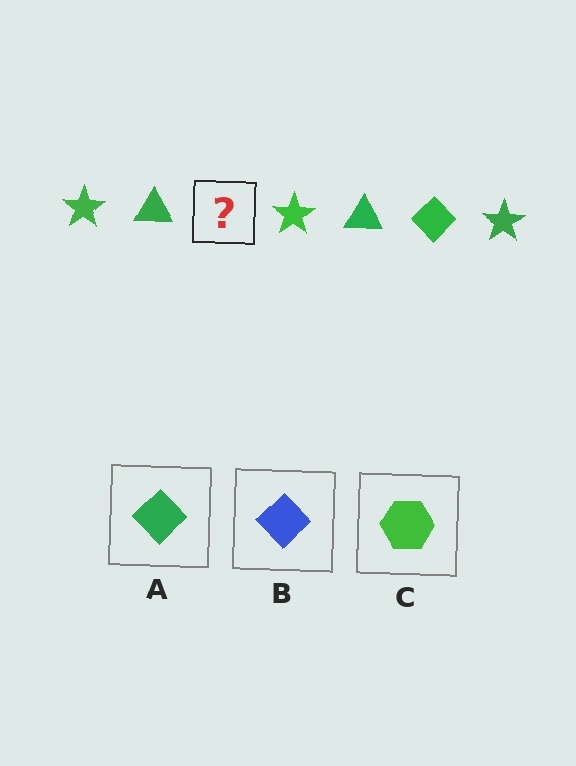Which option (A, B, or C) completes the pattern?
A.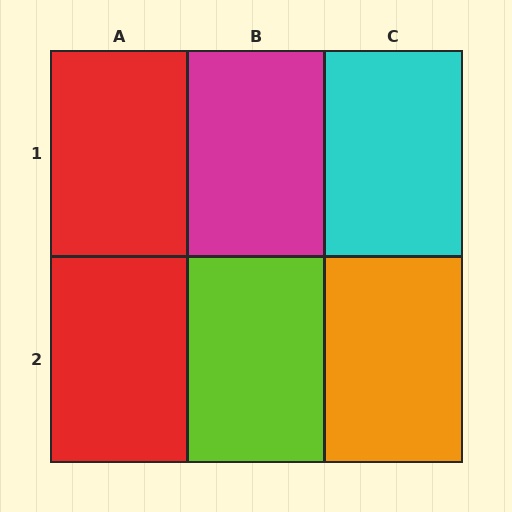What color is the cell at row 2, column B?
Lime.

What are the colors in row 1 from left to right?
Red, magenta, cyan.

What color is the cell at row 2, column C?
Orange.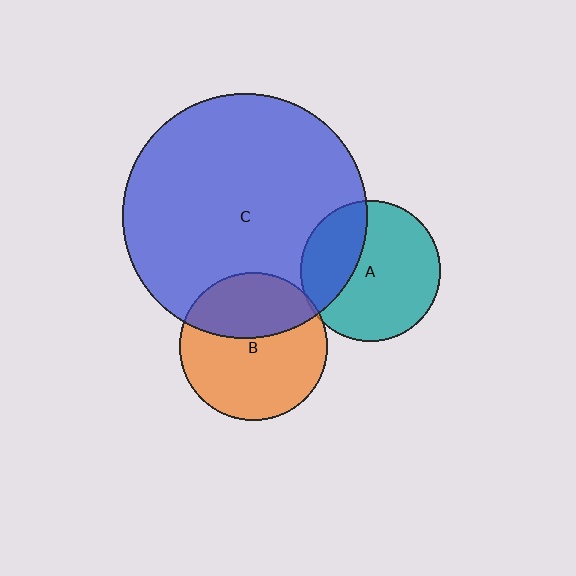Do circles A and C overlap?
Yes.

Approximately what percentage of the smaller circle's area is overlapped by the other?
Approximately 30%.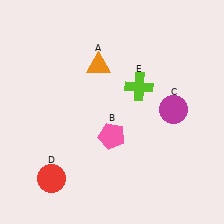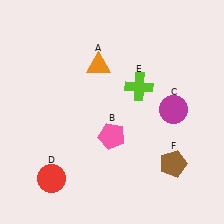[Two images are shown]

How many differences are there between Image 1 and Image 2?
There is 1 difference between the two images.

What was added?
A brown pentagon (F) was added in Image 2.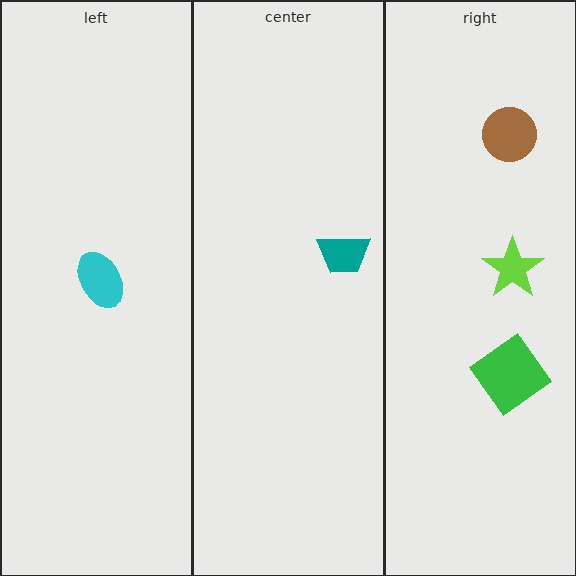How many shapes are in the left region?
1.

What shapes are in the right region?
The green diamond, the lime star, the brown circle.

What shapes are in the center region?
The teal trapezoid.